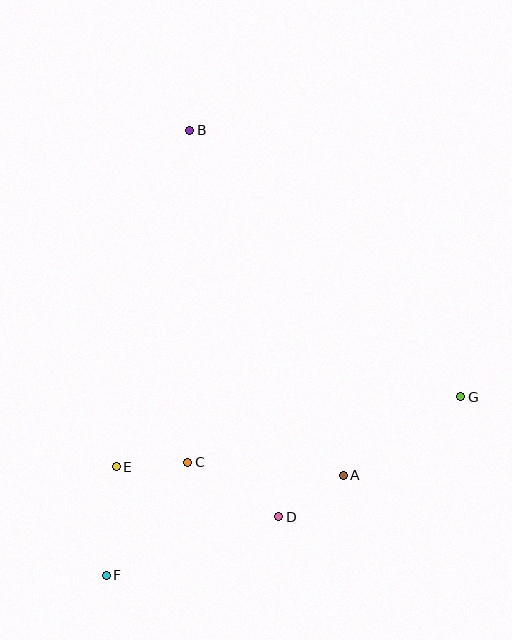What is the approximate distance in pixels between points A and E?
The distance between A and E is approximately 227 pixels.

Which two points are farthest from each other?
Points B and F are farthest from each other.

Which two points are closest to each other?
Points C and E are closest to each other.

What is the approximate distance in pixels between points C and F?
The distance between C and F is approximately 139 pixels.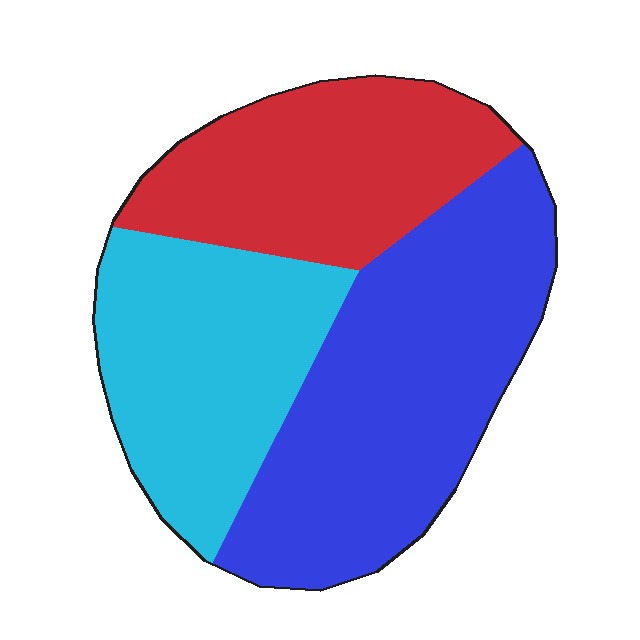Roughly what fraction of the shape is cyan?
Cyan covers around 30% of the shape.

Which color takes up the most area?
Blue, at roughly 40%.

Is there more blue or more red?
Blue.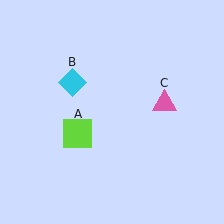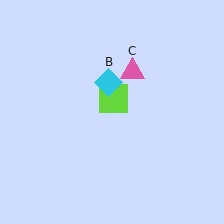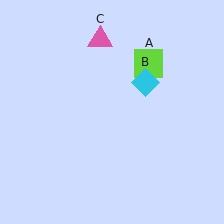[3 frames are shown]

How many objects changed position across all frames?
3 objects changed position: lime square (object A), cyan diamond (object B), pink triangle (object C).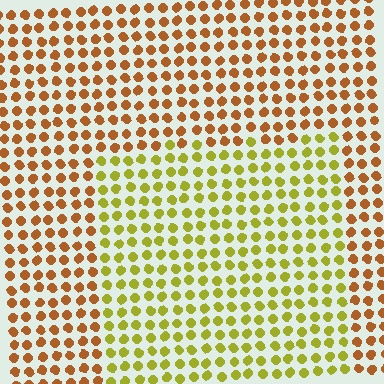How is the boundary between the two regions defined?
The boundary is defined purely by a slight shift in hue (about 43 degrees). Spacing, size, and orientation are identical on both sides.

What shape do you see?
I see a rectangle.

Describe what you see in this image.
The image is filled with small brown elements in a uniform arrangement. A rectangle-shaped region is visible where the elements are tinted to a slightly different hue, forming a subtle color boundary.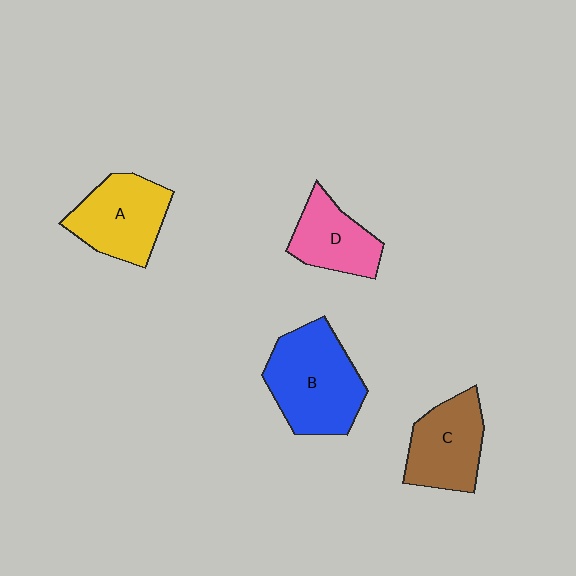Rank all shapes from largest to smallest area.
From largest to smallest: B (blue), A (yellow), C (brown), D (pink).